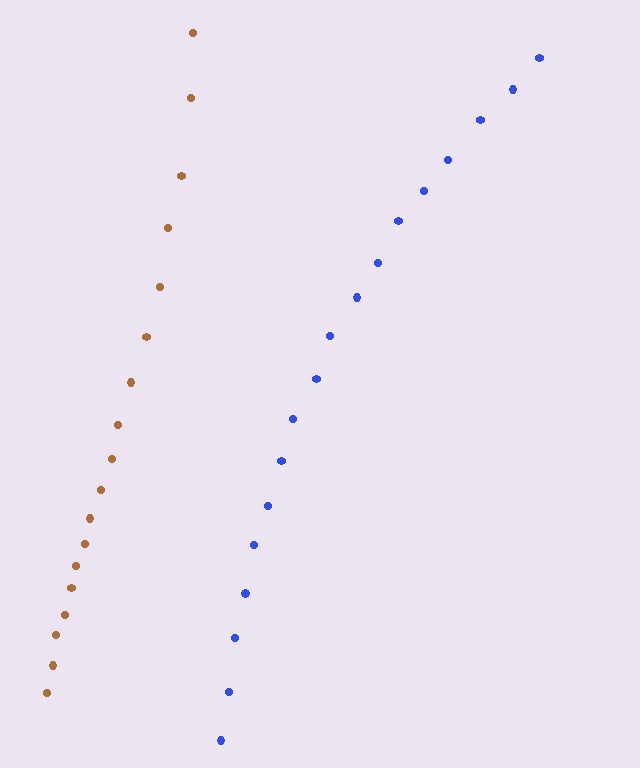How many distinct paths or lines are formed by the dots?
There are 2 distinct paths.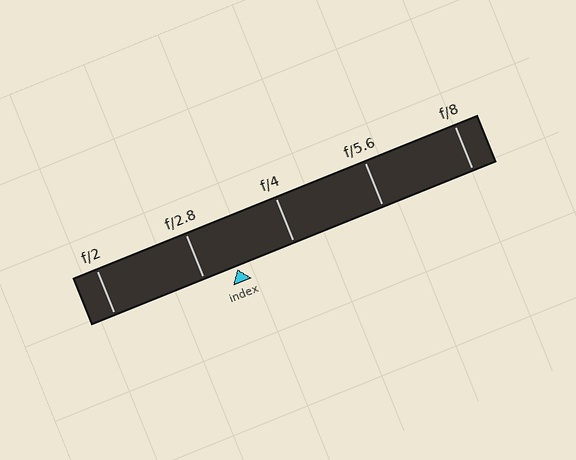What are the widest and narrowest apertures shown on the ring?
The widest aperture shown is f/2 and the narrowest is f/8.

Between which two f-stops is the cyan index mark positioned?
The index mark is between f/2.8 and f/4.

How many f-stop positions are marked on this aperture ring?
There are 5 f-stop positions marked.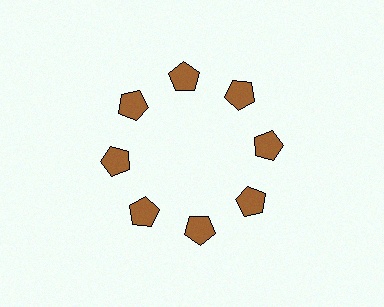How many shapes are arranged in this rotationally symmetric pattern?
There are 8 shapes, arranged in 8 groups of 1.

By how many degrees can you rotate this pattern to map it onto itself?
The pattern maps onto itself every 45 degrees of rotation.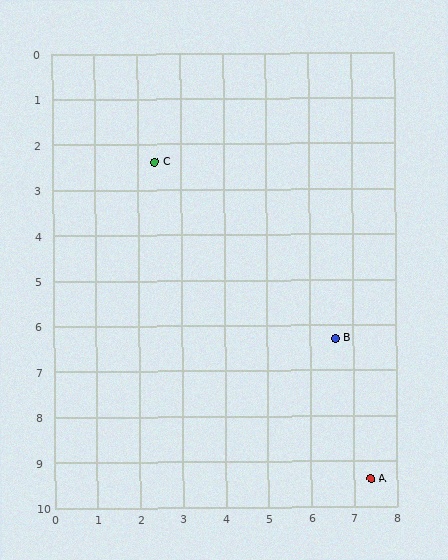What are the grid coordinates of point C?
Point C is at approximately (2.4, 2.4).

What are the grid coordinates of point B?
Point B is at approximately (6.6, 6.3).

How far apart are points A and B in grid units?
Points A and B are about 3.2 grid units apart.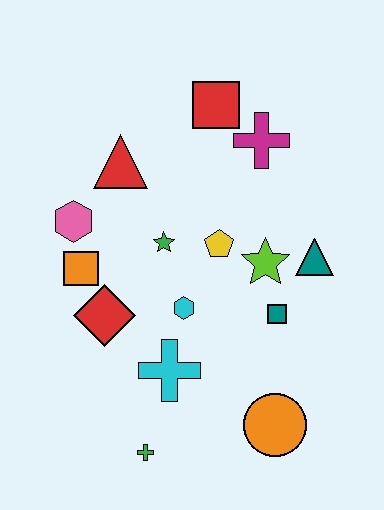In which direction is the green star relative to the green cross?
The green star is above the green cross.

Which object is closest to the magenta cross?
The red square is closest to the magenta cross.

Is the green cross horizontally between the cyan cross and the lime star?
No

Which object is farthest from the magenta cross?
The green cross is farthest from the magenta cross.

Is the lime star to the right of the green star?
Yes